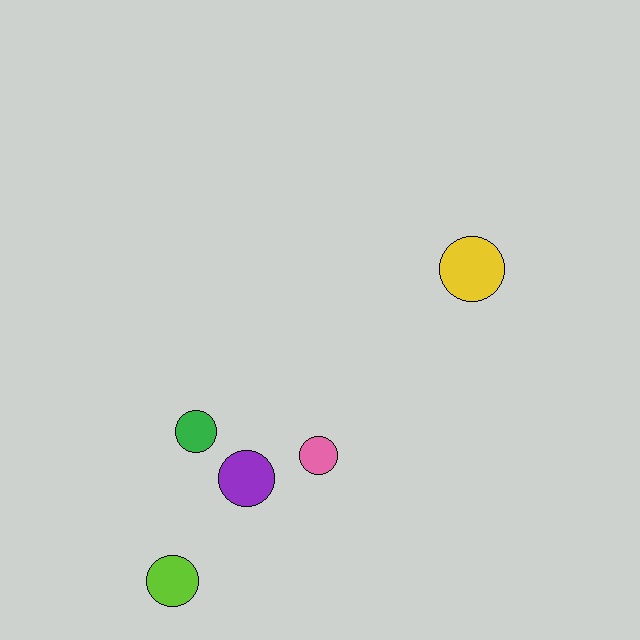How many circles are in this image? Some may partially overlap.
There are 5 circles.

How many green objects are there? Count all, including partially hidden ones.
There is 1 green object.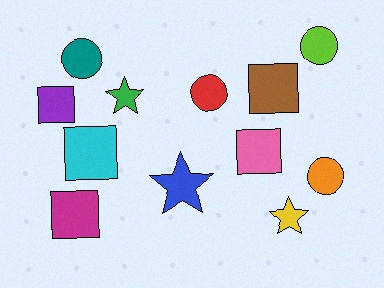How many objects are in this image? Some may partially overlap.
There are 12 objects.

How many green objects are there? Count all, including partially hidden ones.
There is 1 green object.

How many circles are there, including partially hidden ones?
There are 4 circles.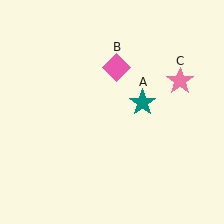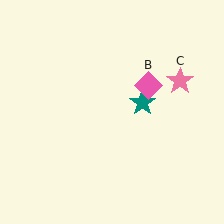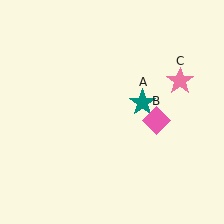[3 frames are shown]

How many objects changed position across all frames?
1 object changed position: pink diamond (object B).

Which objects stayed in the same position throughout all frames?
Teal star (object A) and pink star (object C) remained stationary.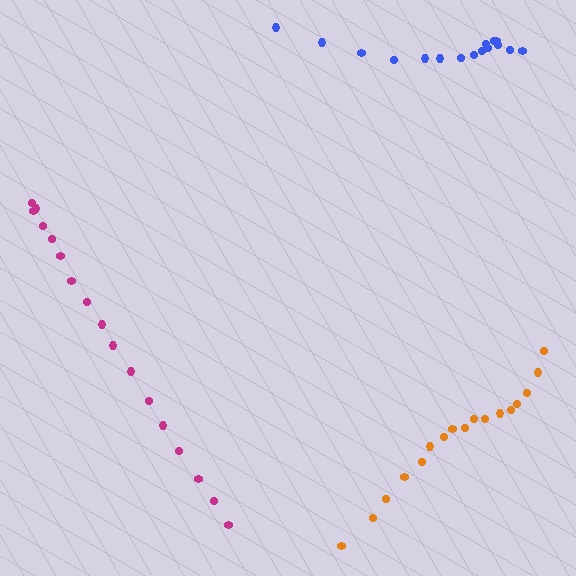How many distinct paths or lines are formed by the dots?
There are 3 distinct paths.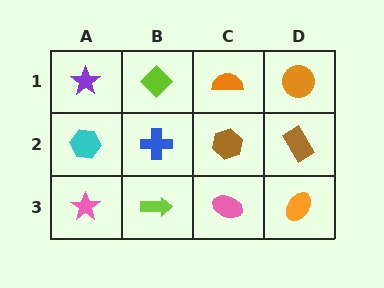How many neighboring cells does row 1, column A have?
2.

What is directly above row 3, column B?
A blue cross.